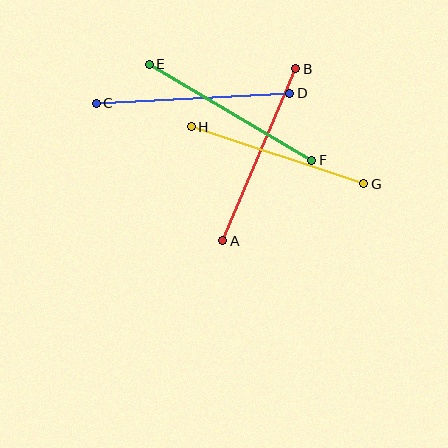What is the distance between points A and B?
The distance is approximately 187 pixels.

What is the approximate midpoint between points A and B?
The midpoint is at approximately (259, 155) pixels.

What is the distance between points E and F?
The distance is approximately 189 pixels.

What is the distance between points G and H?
The distance is approximately 182 pixels.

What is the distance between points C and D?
The distance is approximately 194 pixels.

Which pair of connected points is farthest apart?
Points C and D are farthest apart.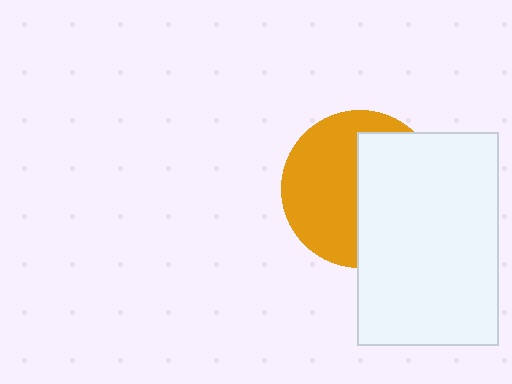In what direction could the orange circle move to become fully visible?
The orange circle could move left. That would shift it out from behind the white rectangle entirely.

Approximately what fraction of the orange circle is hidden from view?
Roughly 48% of the orange circle is hidden behind the white rectangle.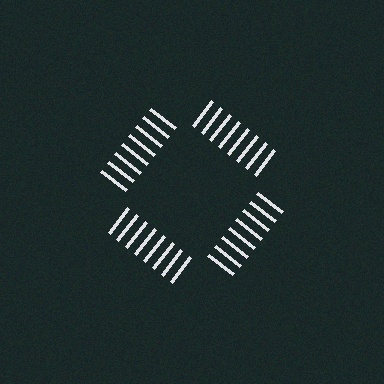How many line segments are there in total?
32 — 8 along each of the 4 edges.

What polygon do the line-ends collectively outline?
An illusory square — the line segments terminate on its edges but no continuous stroke is drawn.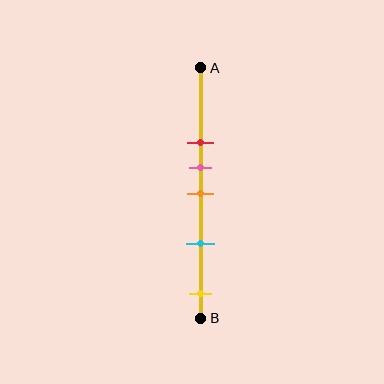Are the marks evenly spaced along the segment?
No, the marks are not evenly spaced.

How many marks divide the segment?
There are 5 marks dividing the segment.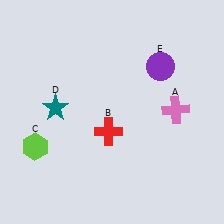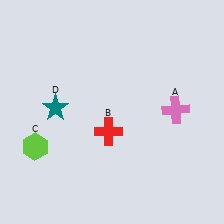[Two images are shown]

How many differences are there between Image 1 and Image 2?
There is 1 difference between the two images.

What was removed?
The purple circle (E) was removed in Image 2.